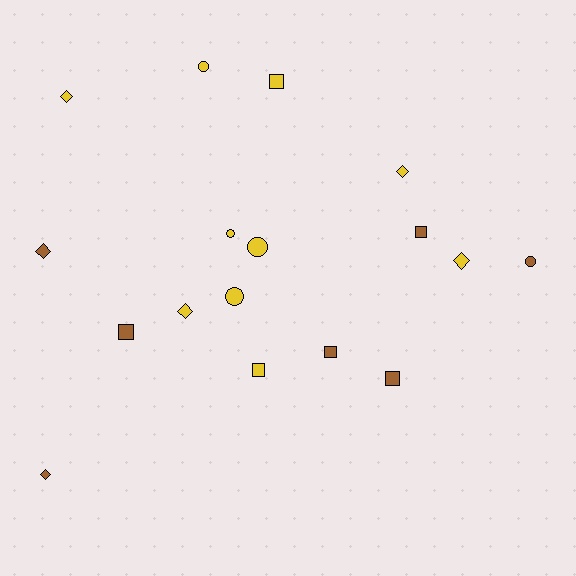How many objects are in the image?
There are 17 objects.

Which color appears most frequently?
Yellow, with 10 objects.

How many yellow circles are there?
There are 4 yellow circles.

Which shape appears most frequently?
Square, with 6 objects.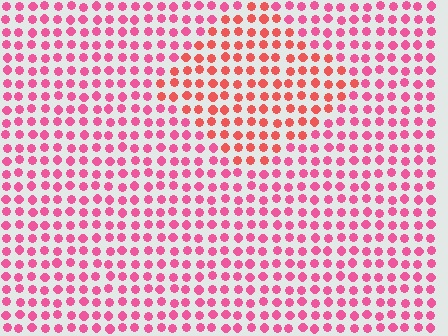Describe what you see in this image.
The image is filled with small pink elements in a uniform arrangement. A diamond-shaped region is visible where the elements are tinted to a slightly different hue, forming a subtle color boundary.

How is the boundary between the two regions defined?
The boundary is defined purely by a slight shift in hue (about 28 degrees). Spacing, size, and orientation are identical on both sides.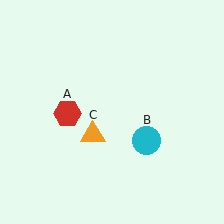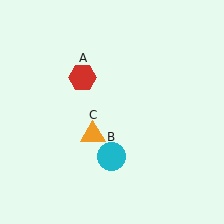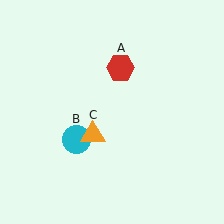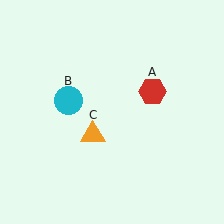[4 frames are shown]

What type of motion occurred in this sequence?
The red hexagon (object A), cyan circle (object B) rotated clockwise around the center of the scene.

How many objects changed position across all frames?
2 objects changed position: red hexagon (object A), cyan circle (object B).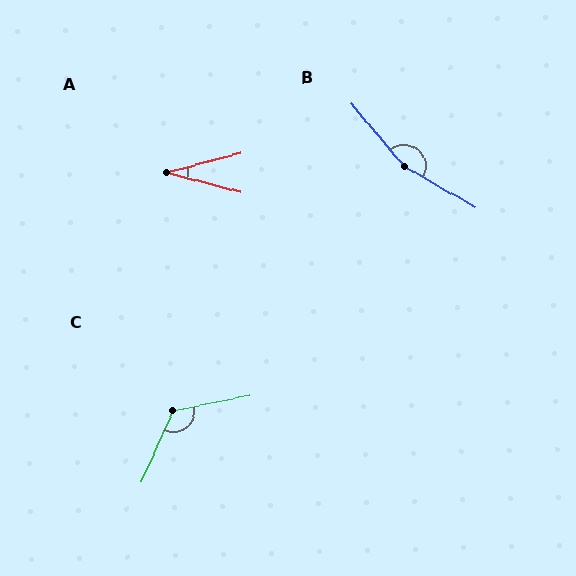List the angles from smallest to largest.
A (29°), C (125°), B (160°).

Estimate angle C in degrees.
Approximately 125 degrees.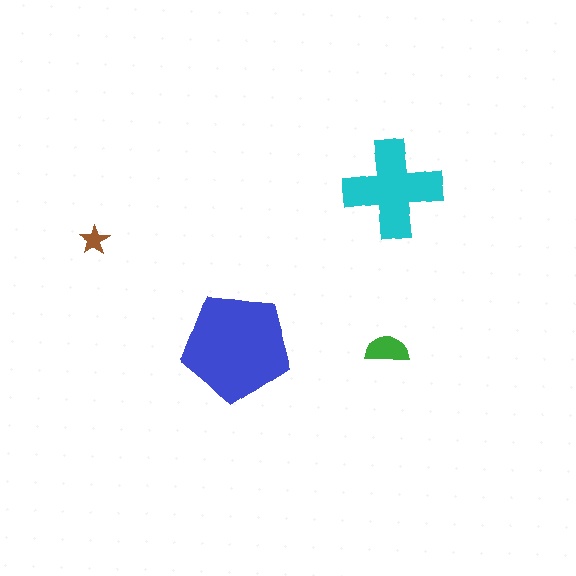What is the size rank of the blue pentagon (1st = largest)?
1st.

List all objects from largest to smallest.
The blue pentagon, the cyan cross, the green semicircle, the brown star.